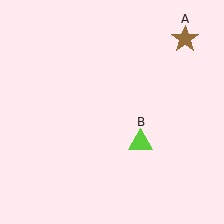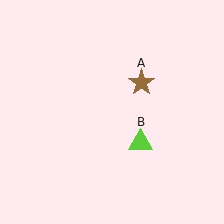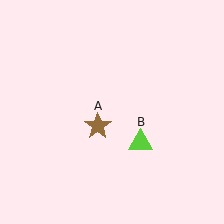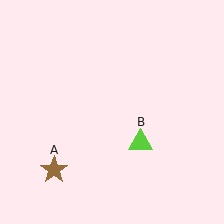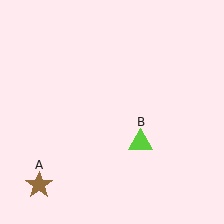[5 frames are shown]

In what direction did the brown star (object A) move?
The brown star (object A) moved down and to the left.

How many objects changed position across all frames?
1 object changed position: brown star (object A).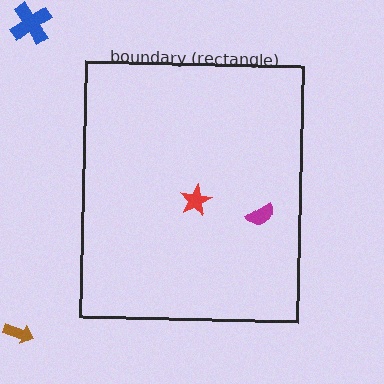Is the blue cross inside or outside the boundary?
Outside.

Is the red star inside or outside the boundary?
Inside.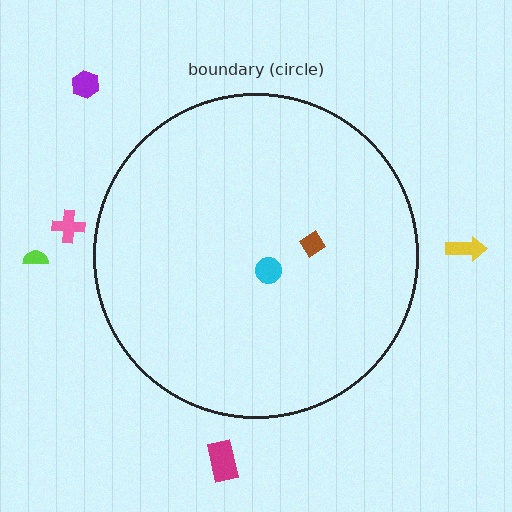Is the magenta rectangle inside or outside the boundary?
Outside.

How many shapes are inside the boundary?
2 inside, 5 outside.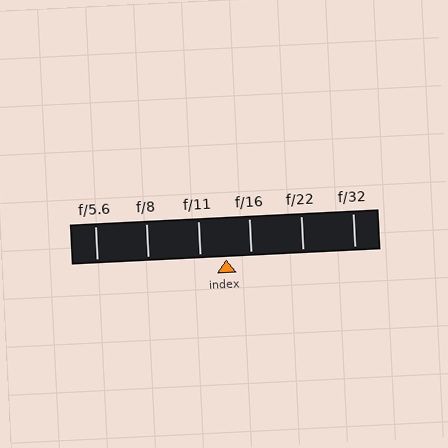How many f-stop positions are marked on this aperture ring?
There are 6 f-stop positions marked.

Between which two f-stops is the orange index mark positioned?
The index mark is between f/11 and f/16.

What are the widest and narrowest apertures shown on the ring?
The widest aperture shown is f/5.6 and the narrowest is f/32.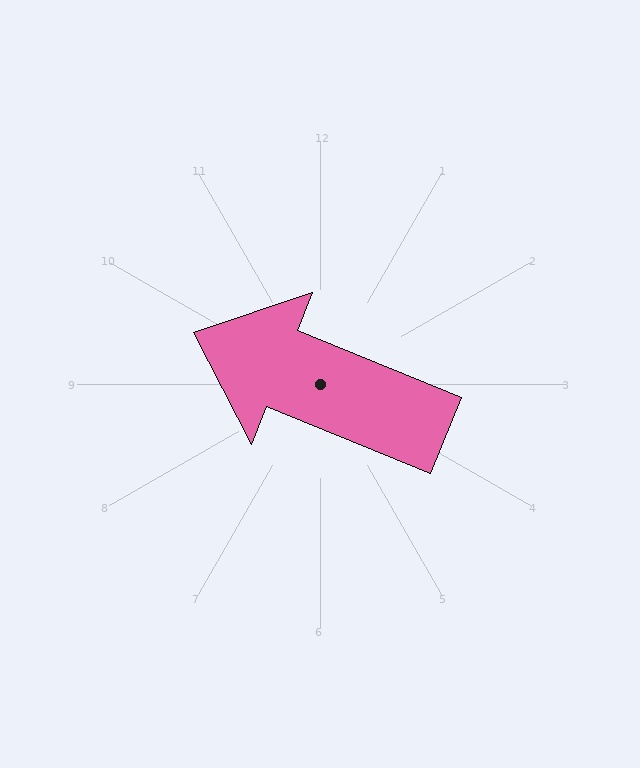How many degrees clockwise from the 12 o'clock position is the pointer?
Approximately 292 degrees.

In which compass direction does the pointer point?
West.